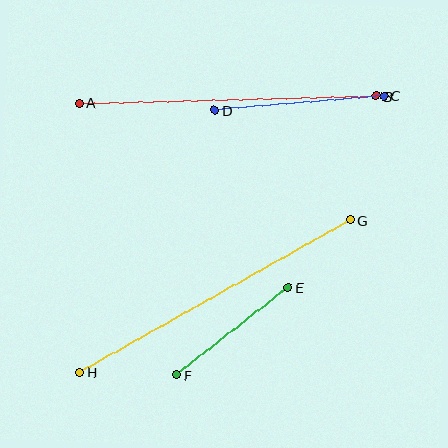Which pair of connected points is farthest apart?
Points G and H are farthest apart.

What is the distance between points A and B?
The distance is approximately 297 pixels.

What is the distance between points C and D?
The distance is approximately 170 pixels.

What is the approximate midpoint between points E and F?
The midpoint is at approximately (232, 331) pixels.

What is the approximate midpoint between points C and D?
The midpoint is at approximately (299, 103) pixels.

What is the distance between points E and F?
The distance is approximately 141 pixels.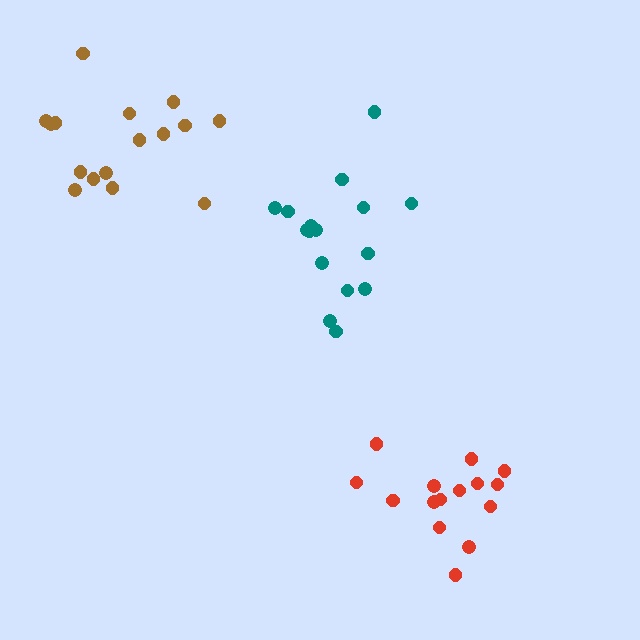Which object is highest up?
The brown cluster is topmost.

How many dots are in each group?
Group 1: 15 dots, Group 2: 16 dots, Group 3: 16 dots (47 total).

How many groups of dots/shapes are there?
There are 3 groups.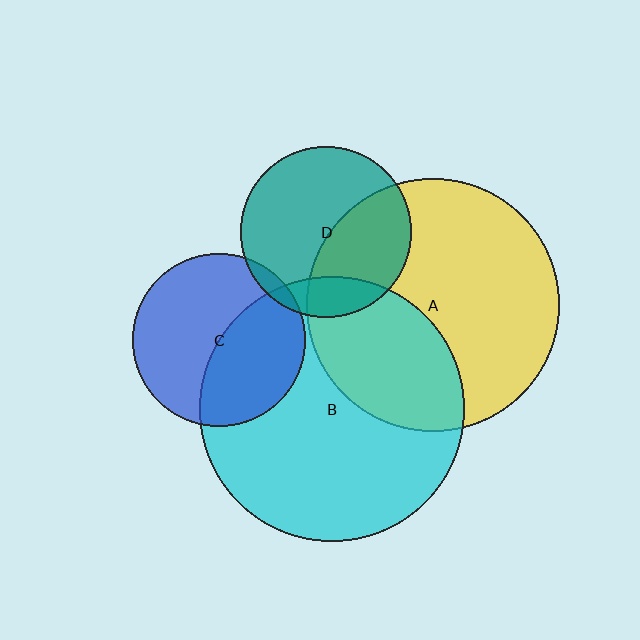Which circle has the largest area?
Circle B (cyan).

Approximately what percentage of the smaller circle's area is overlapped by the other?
Approximately 5%.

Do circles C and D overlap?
Yes.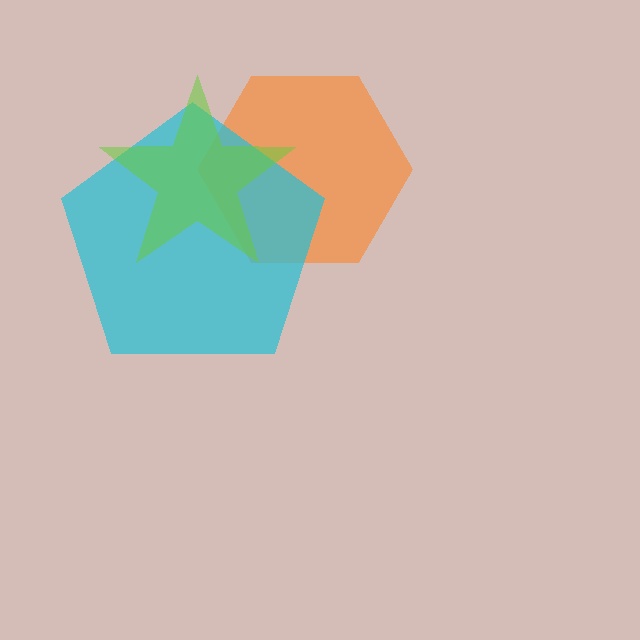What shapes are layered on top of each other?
The layered shapes are: an orange hexagon, a cyan pentagon, a lime star.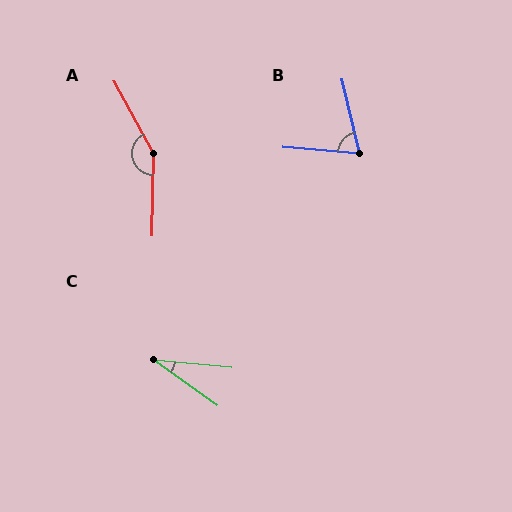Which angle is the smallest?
C, at approximately 30 degrees.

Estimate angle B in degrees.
Approximately 71 degrees.